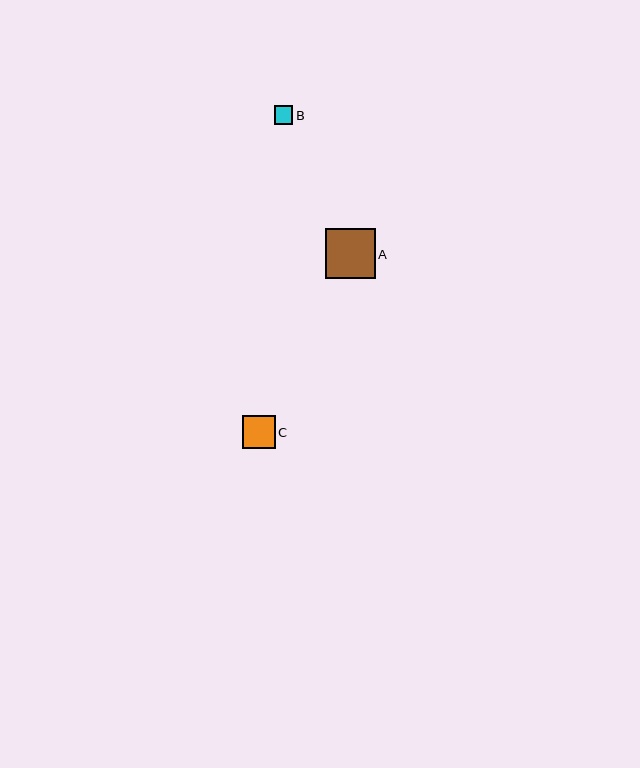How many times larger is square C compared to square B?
Square C is approximately 1.8 times the size of square B.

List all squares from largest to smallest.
From largest to smallest: A, C, B.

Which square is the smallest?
Square B is the smallest with a size of approximately 19 pixels.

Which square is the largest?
Square A is the largest with a size of approximately 49 pixels.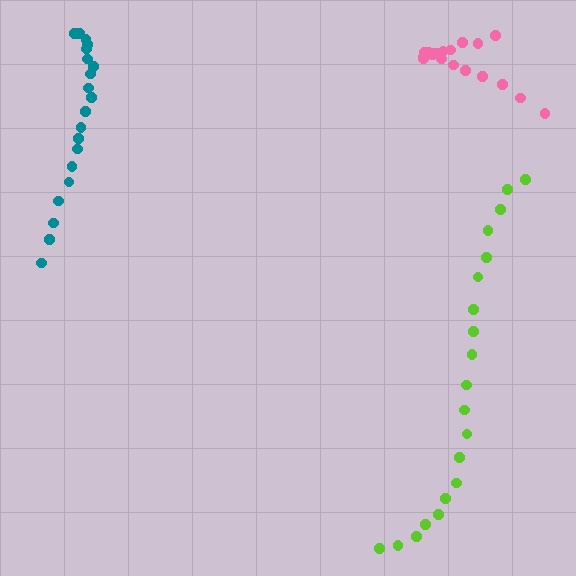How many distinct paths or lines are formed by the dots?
There are 3 distinct paths.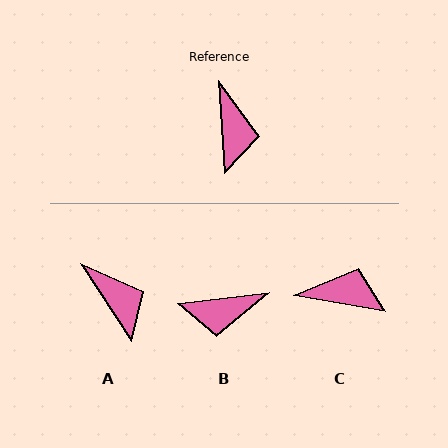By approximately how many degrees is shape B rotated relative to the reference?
Approximately 87 degrees clockwise.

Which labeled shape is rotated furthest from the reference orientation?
B, about 87 degrees away.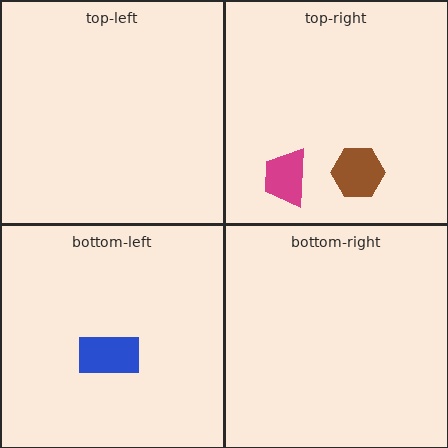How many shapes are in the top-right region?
2.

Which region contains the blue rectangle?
The bottom-left region.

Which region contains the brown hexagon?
The top-right region.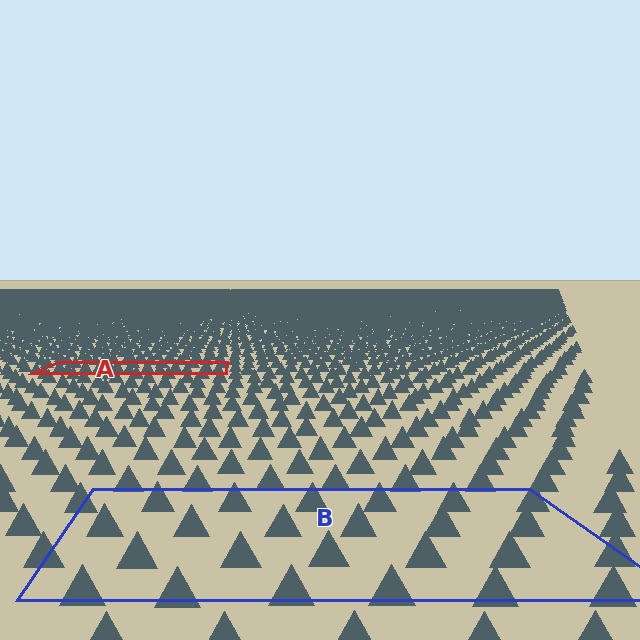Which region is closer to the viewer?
Region B is closer. The texture elements there are larger and more spread out.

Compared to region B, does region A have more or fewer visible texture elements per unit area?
Region A has more texture elements per unit area — they are packed more densely because it is farther away.